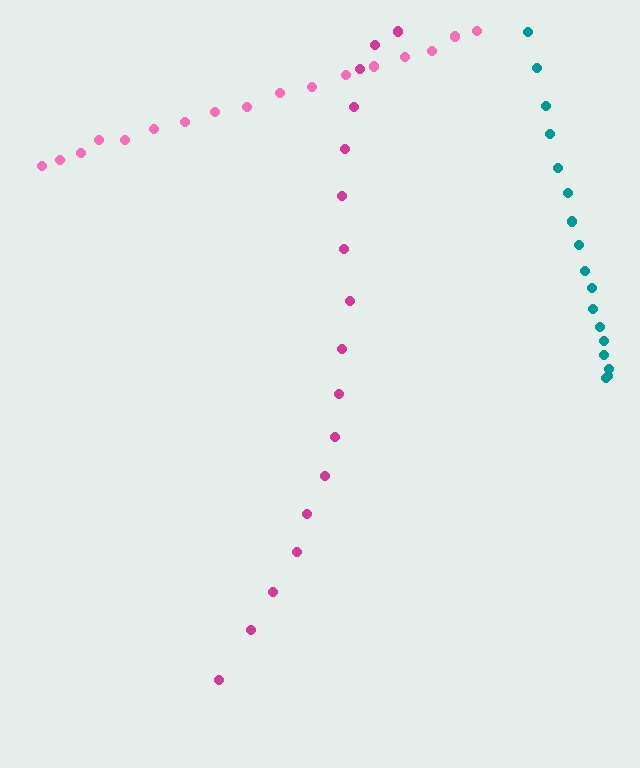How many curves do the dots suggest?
There are 3 distinct paths.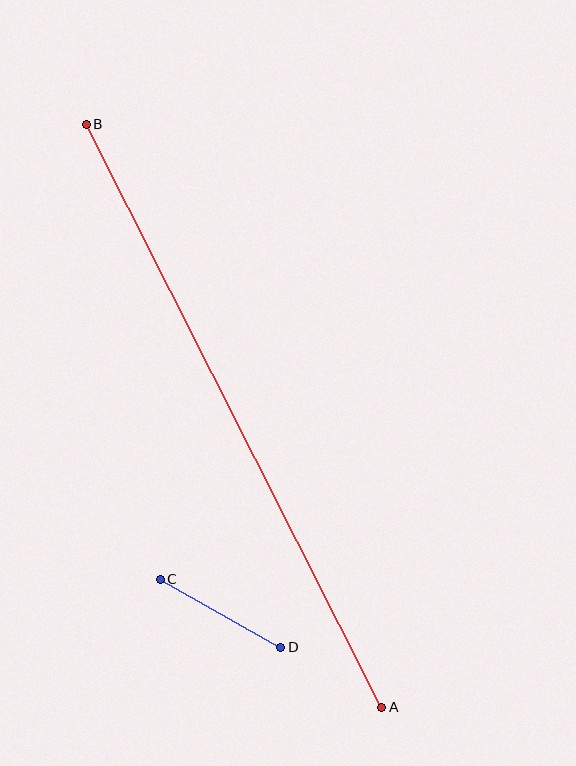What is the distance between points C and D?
The distance is approximately 138 pixels.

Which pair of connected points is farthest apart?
Points A and B are farthest apart.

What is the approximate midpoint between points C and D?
The midpoint is at approximately (221, 613) pixels.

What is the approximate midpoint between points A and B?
The midpoint is at approximately (234, 416) pixels.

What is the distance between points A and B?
The distance is approximately 654 pixels.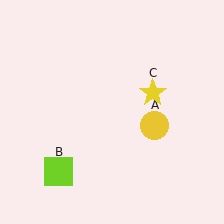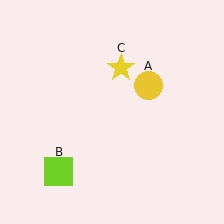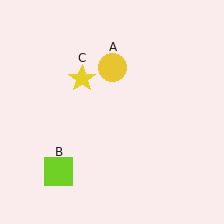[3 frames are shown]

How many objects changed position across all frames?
2 objects changed position: yellow circle (object A), yellow star (object C).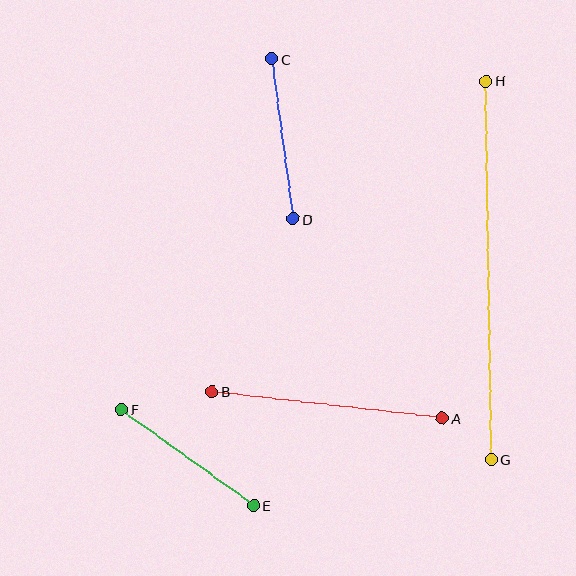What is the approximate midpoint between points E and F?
The midpoint is at approximately (188, 457) pixels.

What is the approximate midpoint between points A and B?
The midpoint is at approximately (327, 405) pixels.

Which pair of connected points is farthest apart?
Points G and H are farthest apart.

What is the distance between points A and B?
The distance is approximately 232 pixels.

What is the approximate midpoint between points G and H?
The midpoint is at approximately (489, 270) pixels.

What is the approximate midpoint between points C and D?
The midpoint is at approximately (282, 139) pixels.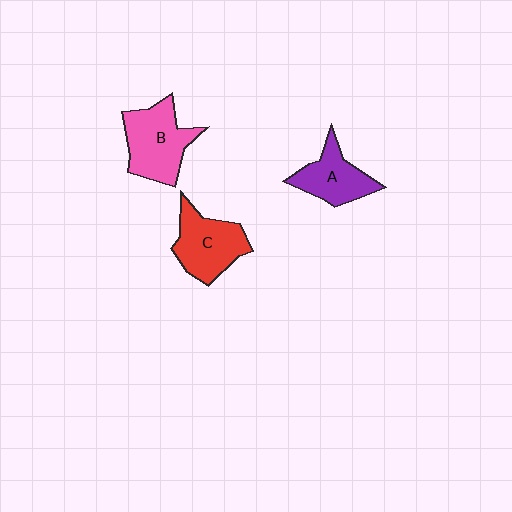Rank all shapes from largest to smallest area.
From largest to smallest: B (pink), C (red), A (purple).